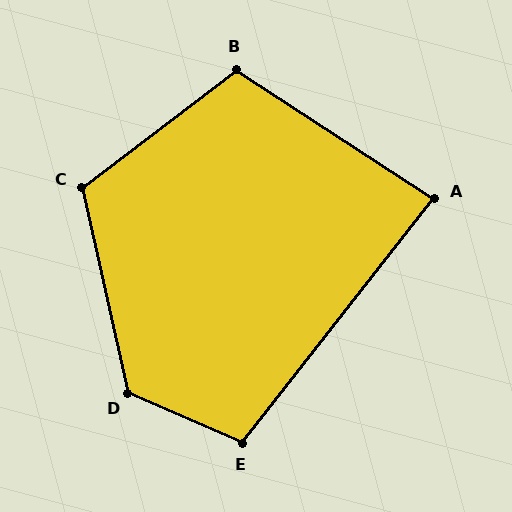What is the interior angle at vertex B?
Approximately 110 degrees (obtuse).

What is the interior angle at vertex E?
Approximately 105 degrees (obtuse).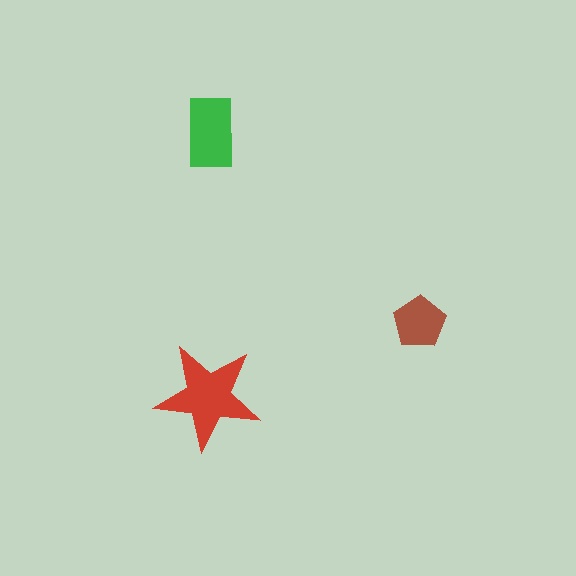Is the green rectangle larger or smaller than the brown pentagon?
Larger.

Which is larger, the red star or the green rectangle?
The red star.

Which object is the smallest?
The brown pentagon.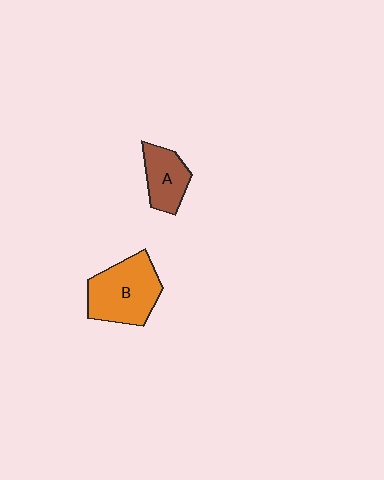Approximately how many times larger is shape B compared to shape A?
Approximately 1.7 times.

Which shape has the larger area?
Shape B (orange).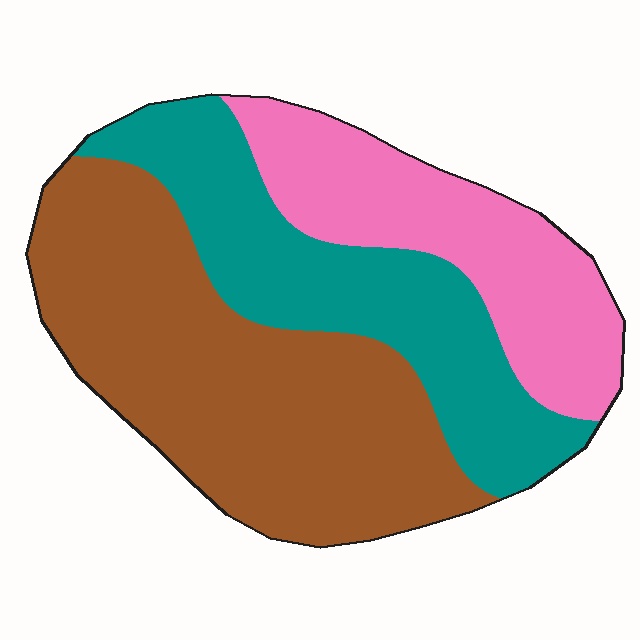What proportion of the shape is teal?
Teal takes up between a sixth and a third of the shape.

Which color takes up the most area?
Brown, at roughly 45%.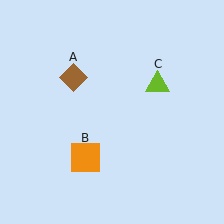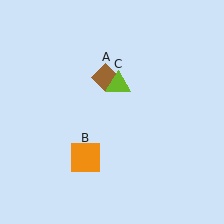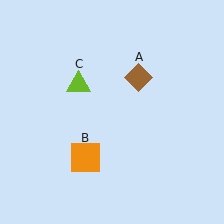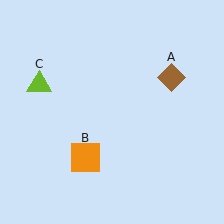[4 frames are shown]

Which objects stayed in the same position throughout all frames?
Orange square (object B) remained stationary.